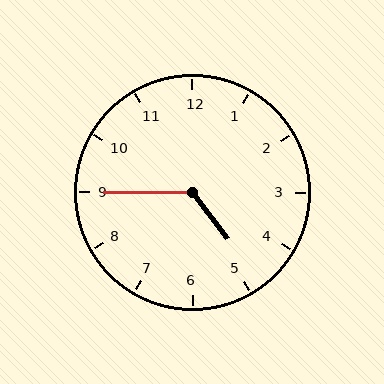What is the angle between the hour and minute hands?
Approximately 128 degrees.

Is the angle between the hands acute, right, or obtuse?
It is obtuse.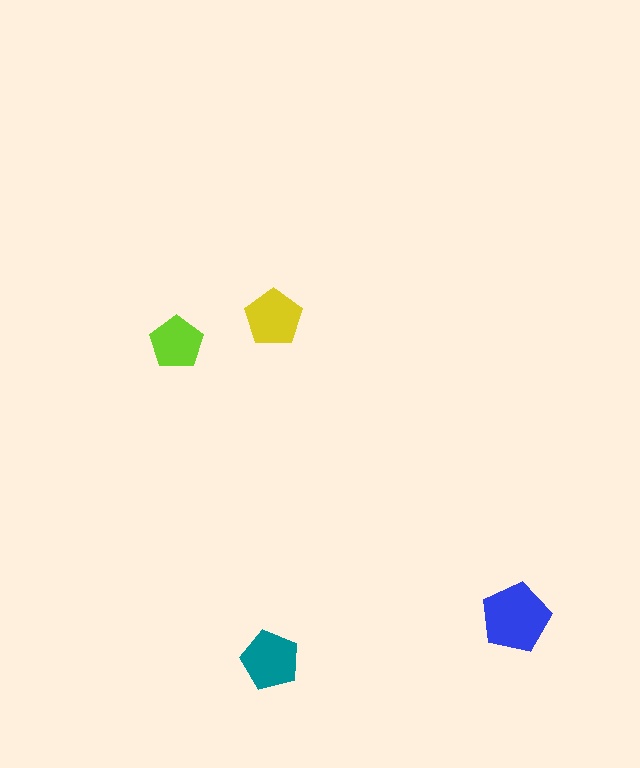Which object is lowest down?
The teal pentagon is bottommost.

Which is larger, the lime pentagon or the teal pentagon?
The teal one.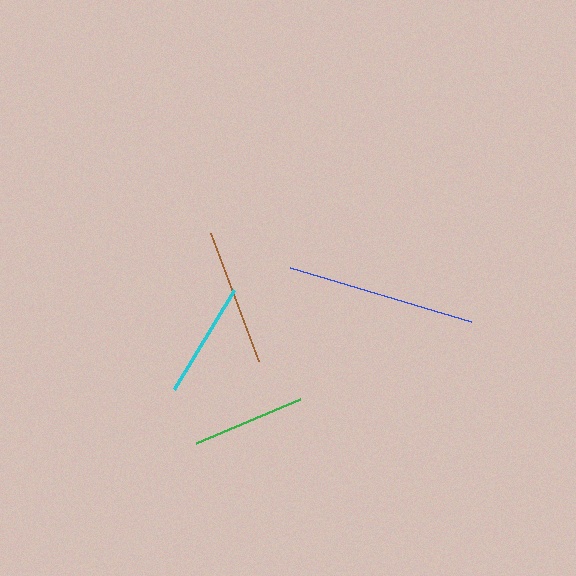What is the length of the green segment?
The green segment is approximately 113 pixels long.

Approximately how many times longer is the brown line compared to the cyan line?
The brown line is approximately 1.2 times the length of the cyan line.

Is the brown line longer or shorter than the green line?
The brown line is longer than the green line.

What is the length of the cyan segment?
The cyan segment is approximately 116 pixels long.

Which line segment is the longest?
The blue line is the longest at approximately 189 pixels.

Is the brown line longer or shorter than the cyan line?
The brown line is longer than the cyan line.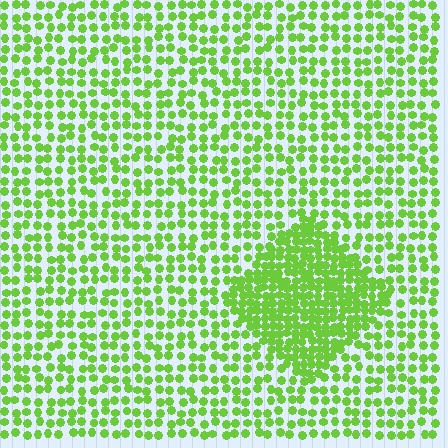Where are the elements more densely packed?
The elements are more densely packed inside the diamond boundary.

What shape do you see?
I see a diamond.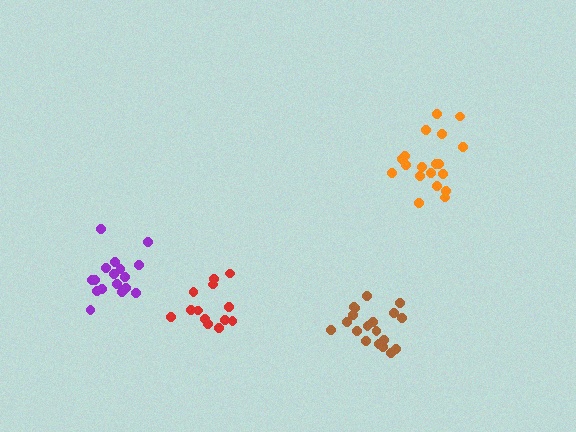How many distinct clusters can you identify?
There are 4 distinct clusters.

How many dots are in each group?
Group 1: 13 dots, Group 2: 19 dots, Group 3: 17 dots, Group 4: 19 dots (68 total).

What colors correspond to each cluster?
The clusters are colored: red, brown, purple, orange.